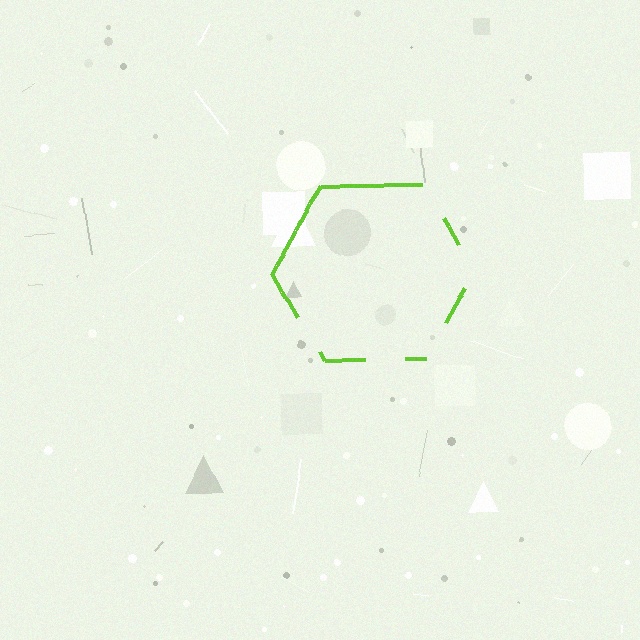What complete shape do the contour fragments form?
The contour fragments form a hexagon.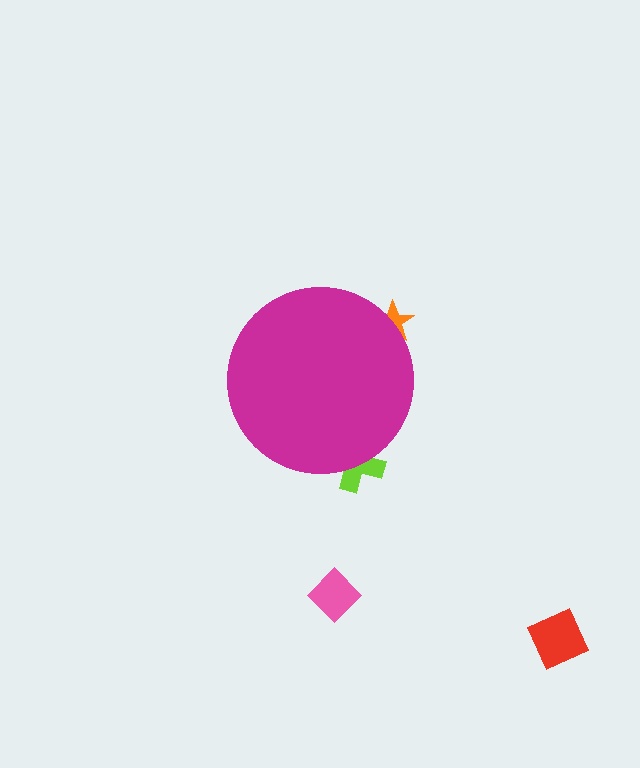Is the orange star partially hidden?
Yes, the orange star is partially hidden behind the magenta circle.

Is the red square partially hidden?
No, the red square is fully visible.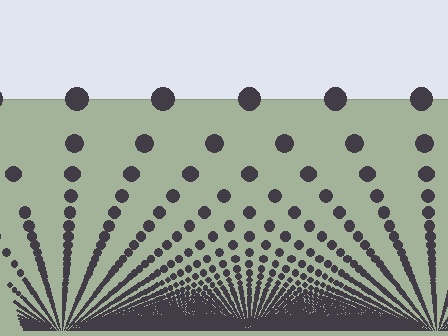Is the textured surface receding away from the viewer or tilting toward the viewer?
The surface appears to tilt toward the viewer. Texture elements get larger and sparser toward the top.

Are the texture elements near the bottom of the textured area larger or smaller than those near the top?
Smaller. The gradient is inverted — elements near the bottom are smaller and denser.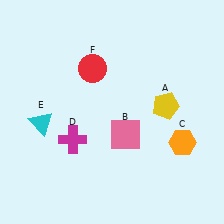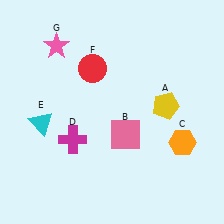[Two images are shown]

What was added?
A pink star (G) was added in Image 2.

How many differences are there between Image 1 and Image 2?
There is 1 difference between the two images.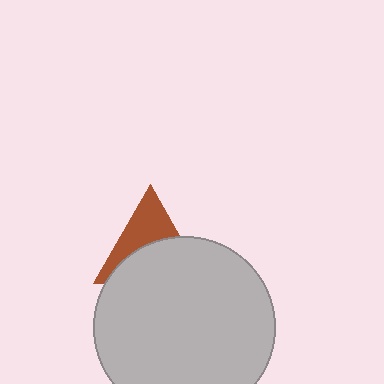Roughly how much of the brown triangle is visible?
A small part of it is visible (roughly 45%).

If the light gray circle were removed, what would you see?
You would see the complete brown triangle.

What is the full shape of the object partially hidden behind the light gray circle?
The partially hidden object is a brown triangle.